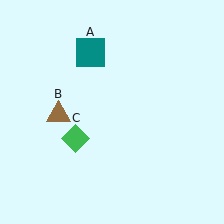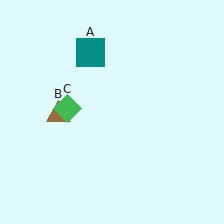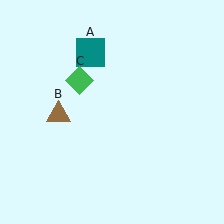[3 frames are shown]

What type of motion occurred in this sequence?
The green diamond (object C) rotated clockwise around the center of the scene.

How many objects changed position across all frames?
1 object changed position: green diamond (object C).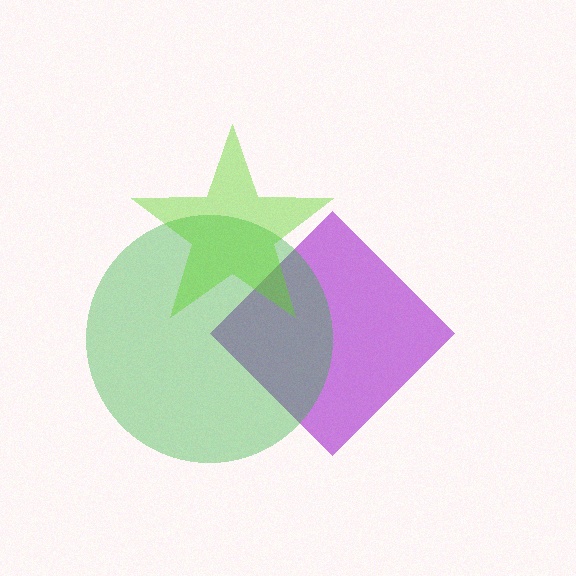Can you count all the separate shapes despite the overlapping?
Yes, there are 3 separate shapes.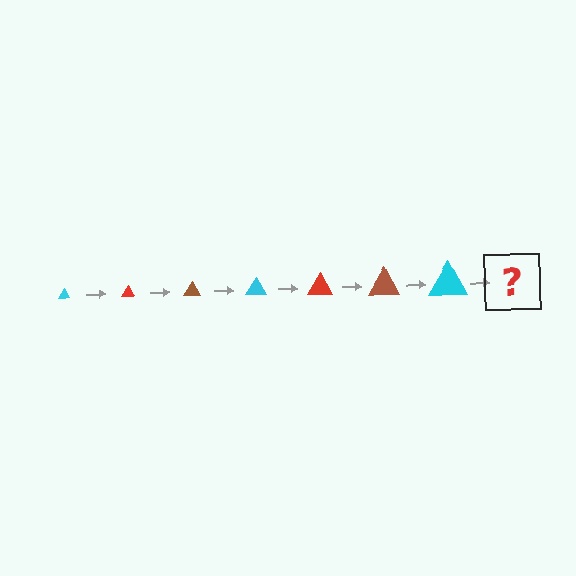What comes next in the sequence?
The next element should be a red triangle, larger than the previous one.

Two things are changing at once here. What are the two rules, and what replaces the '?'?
The two rules are that the triangle grows larger each step and the color cycles through cyan, red, and brown. The '?' should be a red triangle, larger than the previous one.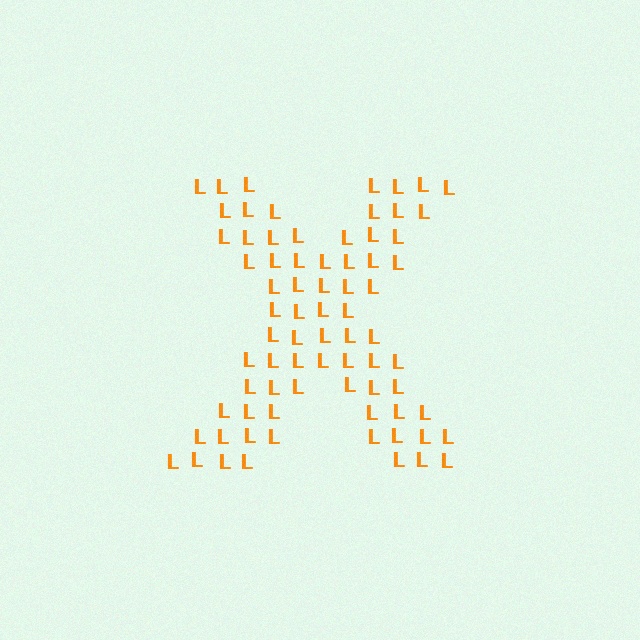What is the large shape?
The large shape is the letter X.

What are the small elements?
The small elements are letter L's.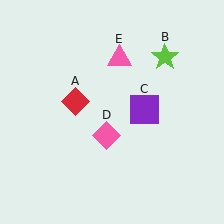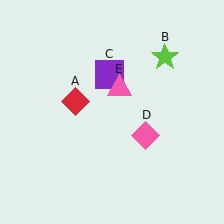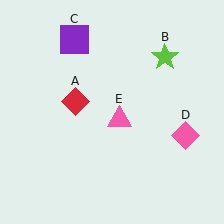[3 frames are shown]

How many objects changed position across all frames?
3 objects changed position: purple square (object C), pink diamond (object D), pink triangle (object E).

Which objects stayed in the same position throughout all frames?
Red diamond (object A) and lime star (object B) remained stationary.